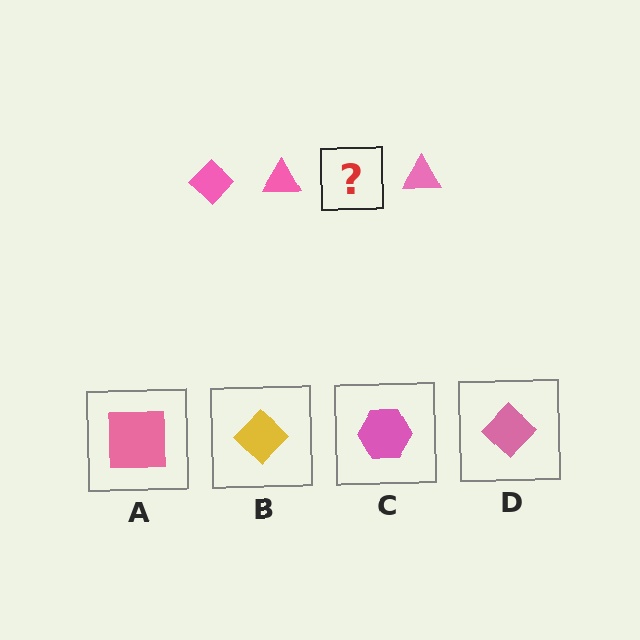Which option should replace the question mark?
Option D.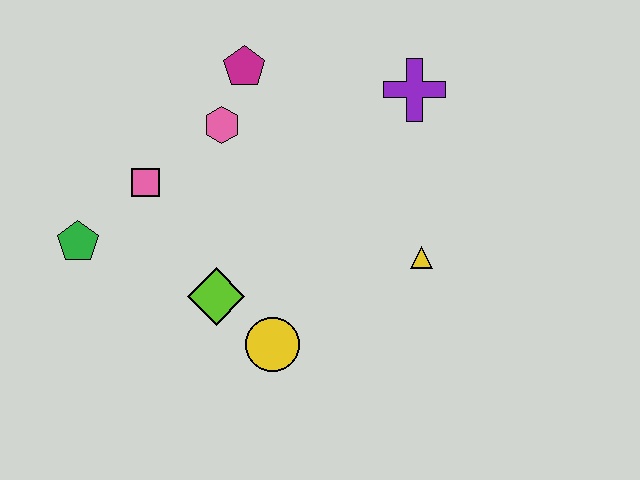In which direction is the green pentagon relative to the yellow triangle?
The green pentagon is to the left of the yellow triangle.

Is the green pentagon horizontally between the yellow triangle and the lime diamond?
No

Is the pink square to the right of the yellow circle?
No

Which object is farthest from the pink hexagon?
The yellow triangle is farthest from the pink hexagon.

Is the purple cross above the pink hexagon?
Yes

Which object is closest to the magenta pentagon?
The pink hexagon is closest to the magenta pentagon.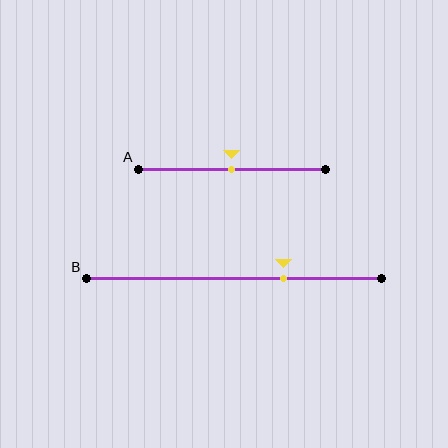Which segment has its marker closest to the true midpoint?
Segment A has its marker closest to the true midpoint.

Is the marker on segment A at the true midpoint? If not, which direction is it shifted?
Yes, the marker on segment A is at the true midpoint.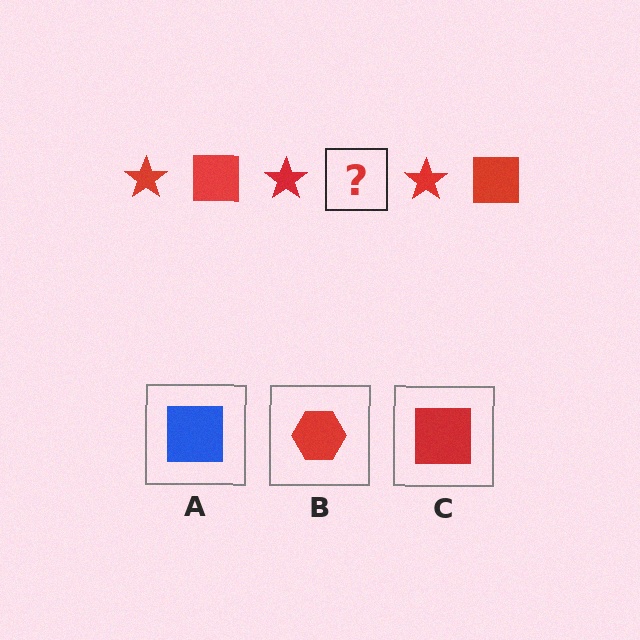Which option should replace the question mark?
Option C.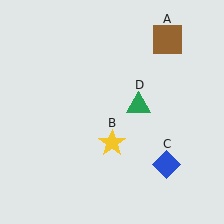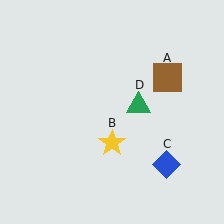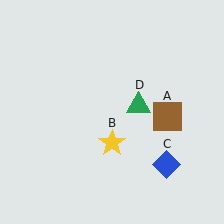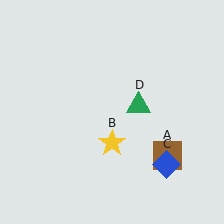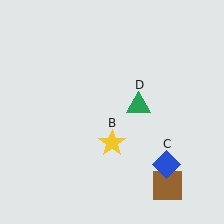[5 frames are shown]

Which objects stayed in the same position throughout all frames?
Yellow star (object B) and blue diamond (object C) and green triangle (object D) remained stationary.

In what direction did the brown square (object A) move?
The brown square (object A) moved down.